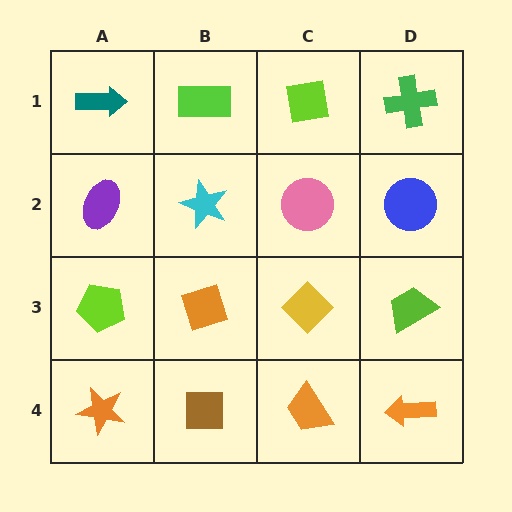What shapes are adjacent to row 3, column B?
A cyan star (row 2, column B), a brown square (row 4, column B), a lime pentagon (row 3, column A), a yellow diamond (row 3, column C).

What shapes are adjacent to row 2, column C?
A lime square (row 1, column C), a yellow diamond (row 3, column C), a cyan star (row 2, column B), a blue circle (row 2, column D).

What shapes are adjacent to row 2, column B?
A lime rectangle (row 1, column B), an orange diamond (row 3, column B), a purple ellipse (row 2, column A), a pink circle (row 2, column C).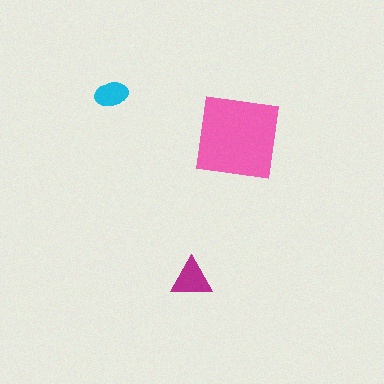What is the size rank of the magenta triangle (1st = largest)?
2nd.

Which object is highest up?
The cyan ellipse is topmost.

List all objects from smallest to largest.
The cyan ellipse, the magenta triangle, the pink square.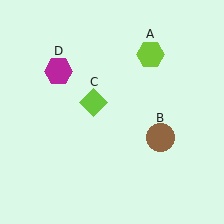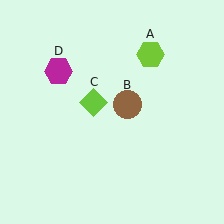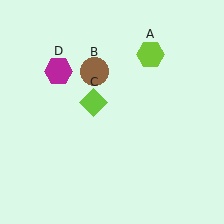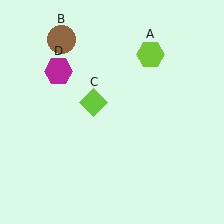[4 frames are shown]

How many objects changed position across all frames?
1 object changed position: brown circle (object B).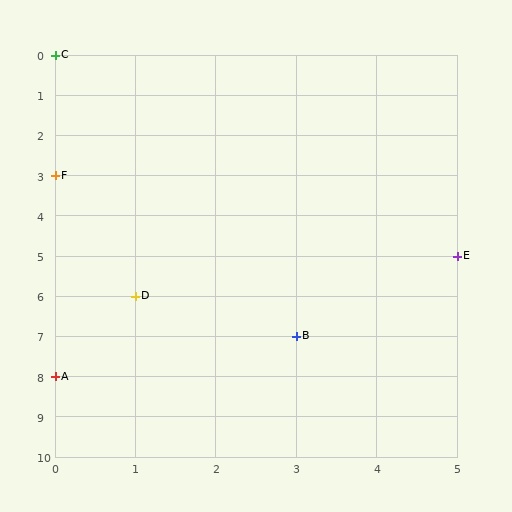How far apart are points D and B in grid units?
Points D and B are 2 columns and 1 row apart (about 2.2 grid units diagonally).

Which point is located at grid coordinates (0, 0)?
Point C is at (0, 0).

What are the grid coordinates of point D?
Point D is at grid coordinates (1, 6).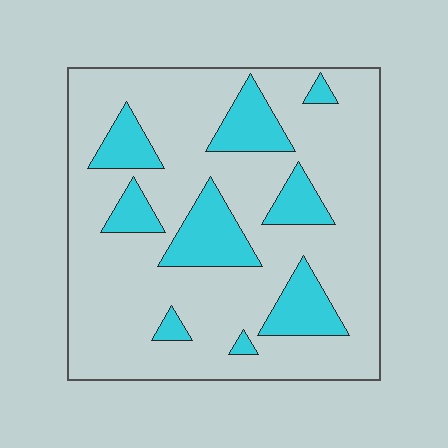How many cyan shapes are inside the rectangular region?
9.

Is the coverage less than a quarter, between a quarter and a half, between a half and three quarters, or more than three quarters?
Less than a quarter.